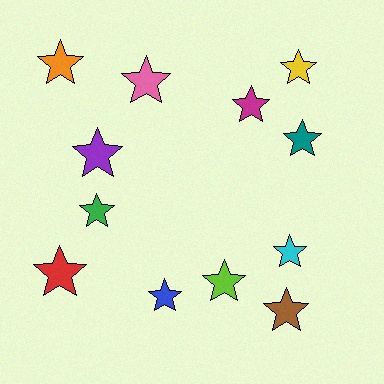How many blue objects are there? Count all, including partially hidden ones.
There is 1 blue object.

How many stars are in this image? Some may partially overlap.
There are 12 stars.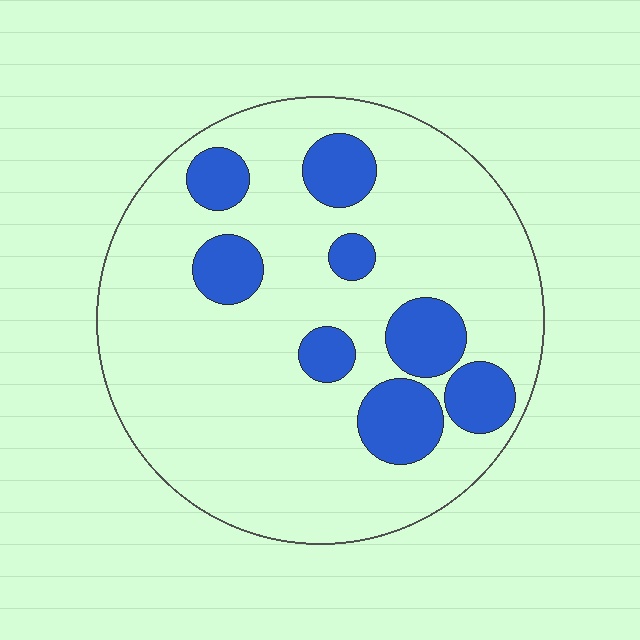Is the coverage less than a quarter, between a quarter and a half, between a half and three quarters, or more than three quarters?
Less than a quarter.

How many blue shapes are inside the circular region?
8.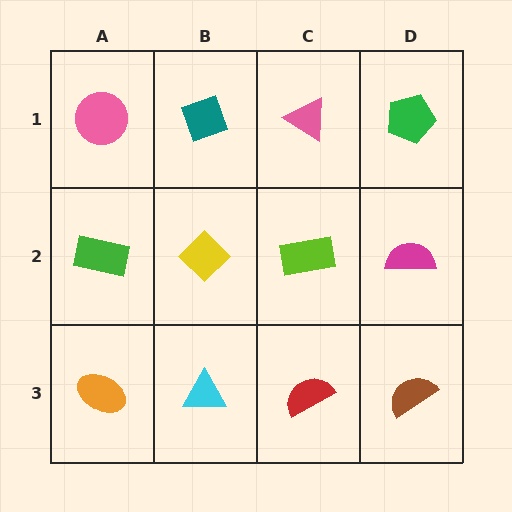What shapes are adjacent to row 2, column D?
A green pentagon (row 1, column D), a brown semicircle (row 3, column D), a lime rectangle (row 2, column C).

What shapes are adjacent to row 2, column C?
A pink triangle (row 1, column C), a red semicircle (row 3, column C), a yellow diamond (row 2, column B), a magenta semicircle (row 2, column D).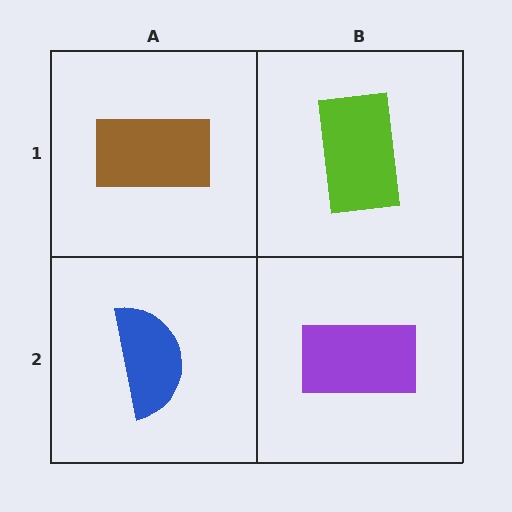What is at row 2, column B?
A purple rectangle.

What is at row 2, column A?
A blue semicircle.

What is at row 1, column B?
A lime rectangle.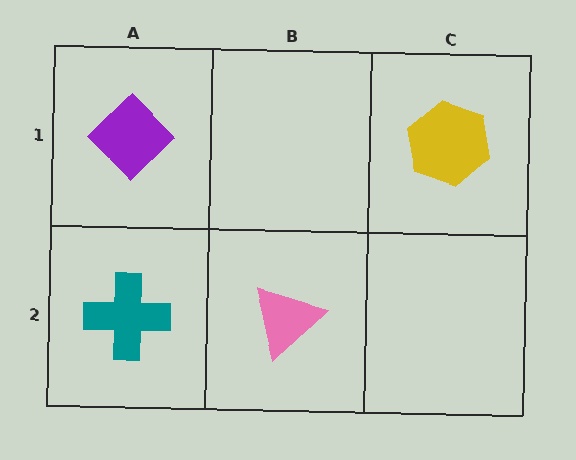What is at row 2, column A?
A teal cross.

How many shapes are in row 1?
2 shapes.